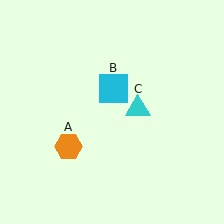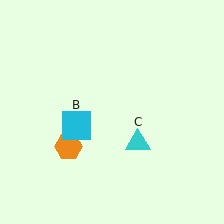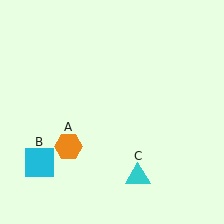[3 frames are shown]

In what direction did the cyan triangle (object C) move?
The cyan triangle (object C) moved down.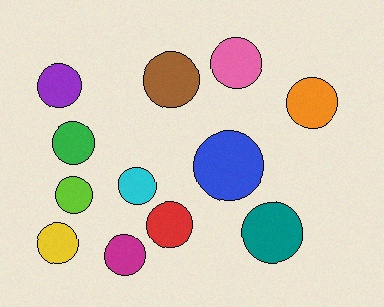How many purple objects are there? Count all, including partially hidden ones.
There is 1 purple object.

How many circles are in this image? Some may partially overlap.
There are 12 circles.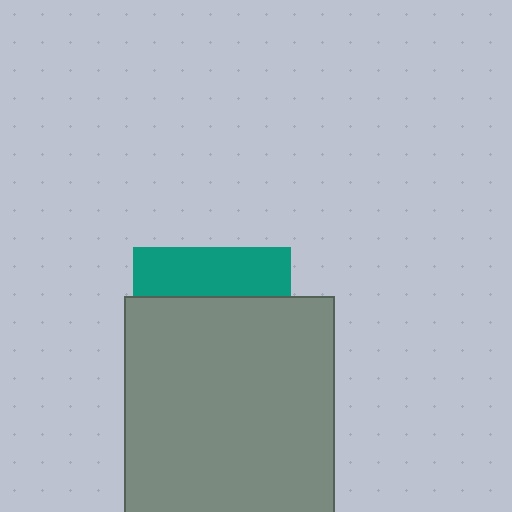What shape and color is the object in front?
The object in front is a gray rectangle.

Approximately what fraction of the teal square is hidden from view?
Roughly 70% of the teal square is hidden behind the gray rectangle.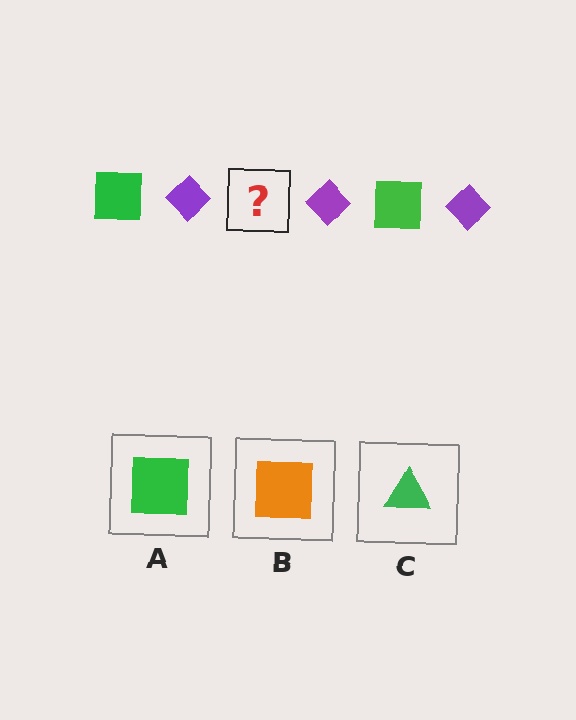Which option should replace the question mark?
Option A.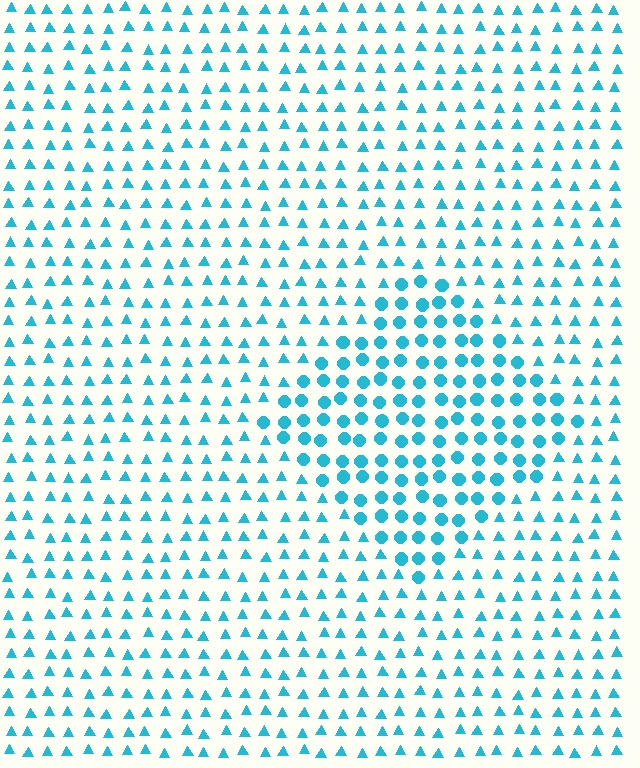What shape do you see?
I see a diamond.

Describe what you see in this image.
The image is filled with small cyan elements arranged in a uniform grid. A diamond-shaped region contains circles, while the surrounding area contains triangles. The boundary is defined purely by the change in element shape.